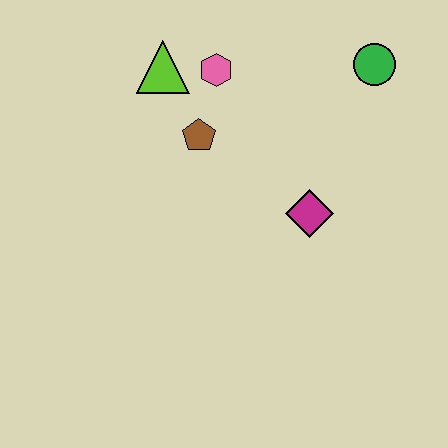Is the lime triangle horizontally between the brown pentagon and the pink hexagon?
No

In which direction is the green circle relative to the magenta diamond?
The green circle is above the magenta diamond.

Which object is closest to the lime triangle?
The pink hexagon is closest to the lime triangle.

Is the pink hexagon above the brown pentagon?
Yes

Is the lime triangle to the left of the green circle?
Yes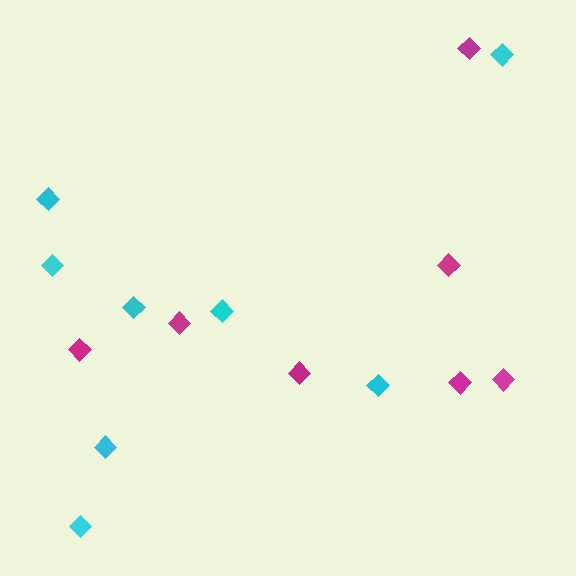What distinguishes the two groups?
There are 2 groups: one group of cyan diamonds (8) and one group of magenta diamonds (7).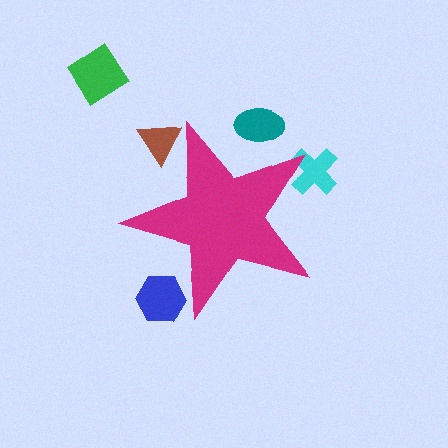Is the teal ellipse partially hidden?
Yes, the teal ellipse is partially hidden behind the magenta star.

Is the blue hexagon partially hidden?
Yes, the blue hexagon is partially hidden behind the magenta star.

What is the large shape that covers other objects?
A magenta star.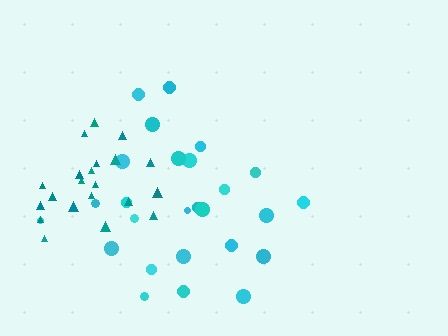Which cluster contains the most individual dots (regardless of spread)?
Cyan (26).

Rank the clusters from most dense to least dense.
teal, cyan.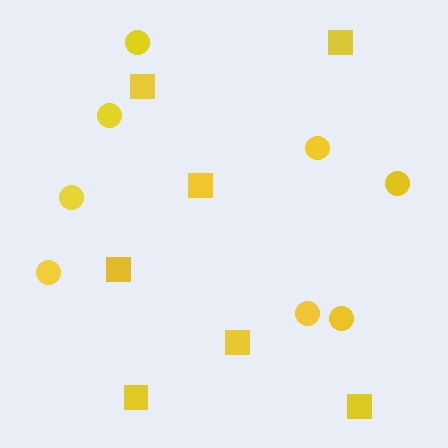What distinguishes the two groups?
There are 2 groups: one group of squares (7) and one group of circles (8).